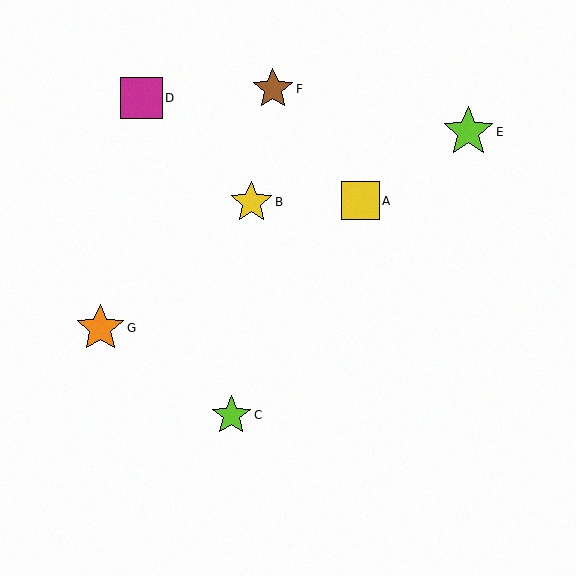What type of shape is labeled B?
Shape B is a yellow star.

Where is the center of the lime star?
The center of the lime star is at (468, 132).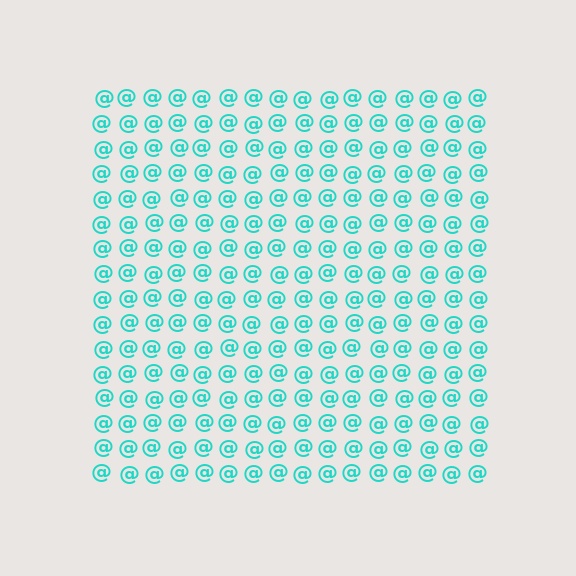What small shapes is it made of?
It is made of small at signs.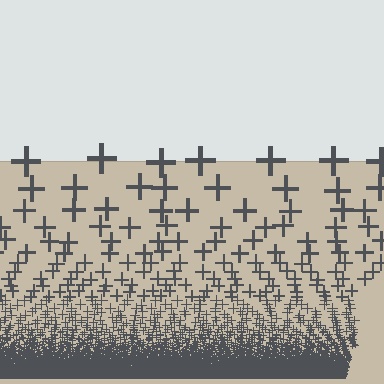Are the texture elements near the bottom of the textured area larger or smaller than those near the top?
Smaller. The gradient is inverted — elements near the bottom are smaller and denser.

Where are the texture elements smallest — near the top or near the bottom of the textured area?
Near the bottom.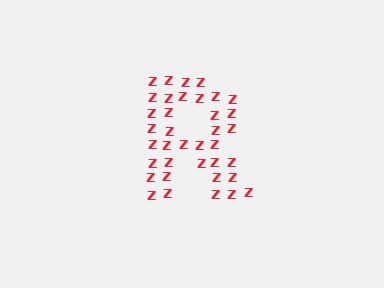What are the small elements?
The small elements are letter Z's.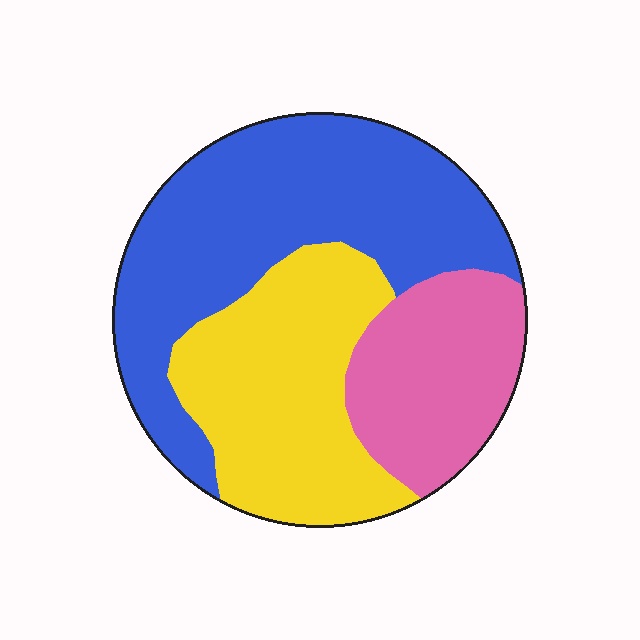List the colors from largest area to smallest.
From largest to smallest: blue, yellow, pink.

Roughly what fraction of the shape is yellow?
Yellow takes up about one third (1/3) of the shape.